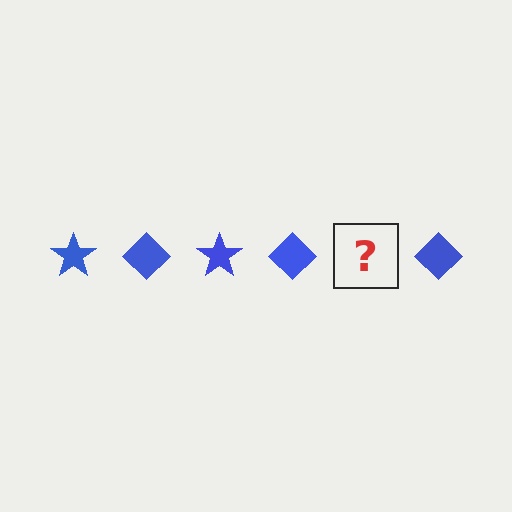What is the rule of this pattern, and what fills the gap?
The rule is that the pattern cycles through star, diamond shapes in blue. The gap should be filled with a blue star.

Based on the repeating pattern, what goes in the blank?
The blank should be a blue star.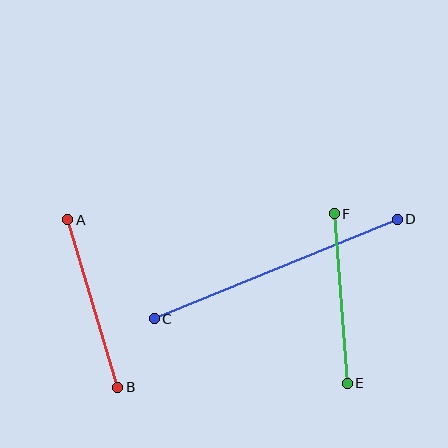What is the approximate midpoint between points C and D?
The midpoint is at approximately (276, 269) pixels.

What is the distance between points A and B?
The distance is approximately 175 pixels.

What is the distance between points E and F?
The distance is approximately 170 pixels.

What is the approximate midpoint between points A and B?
The midpoint is at approximately (93, 303) pixels.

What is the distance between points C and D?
The distance is approximately 263 pixels.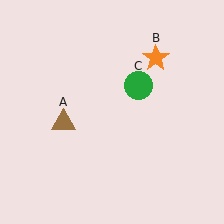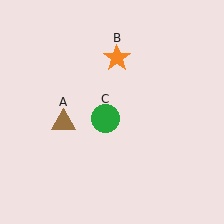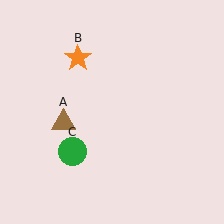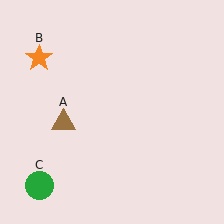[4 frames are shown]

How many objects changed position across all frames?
2 objects changed position: orange star (object B), green circle (object C).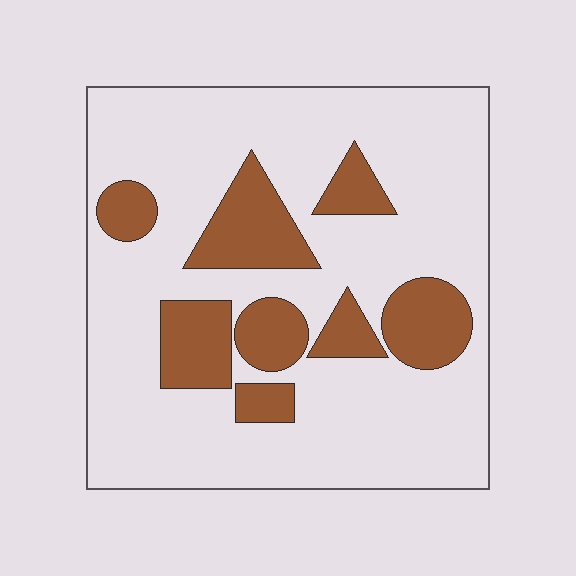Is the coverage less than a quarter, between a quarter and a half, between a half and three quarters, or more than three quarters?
Less than a quarter.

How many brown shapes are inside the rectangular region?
8.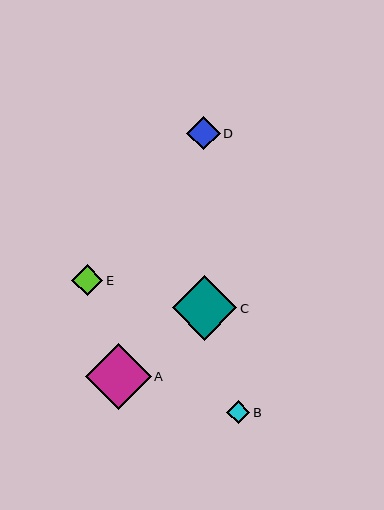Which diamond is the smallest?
Diamond B is the smallest with a size of approximately 23 pixels.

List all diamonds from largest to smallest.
From largest to smallest: A, C, D, E, B.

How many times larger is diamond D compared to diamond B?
Diamond D is approximately 1.5 times the size of diamond B.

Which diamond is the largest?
Diamond A is the largest with a size of approximately 65 pixels.